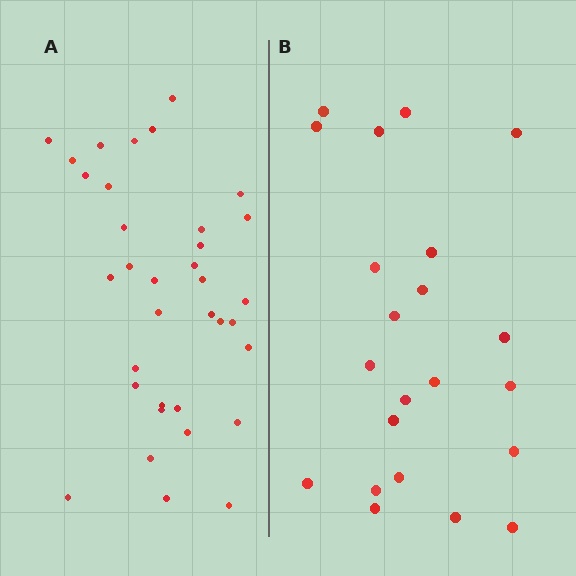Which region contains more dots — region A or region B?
Region A (the left region) has more dots.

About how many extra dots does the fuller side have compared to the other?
Region A has approximately 15 more dots than region B.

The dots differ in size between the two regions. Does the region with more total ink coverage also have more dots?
No. Region B has more total ink coverage because its dots are larger, but region A actually contains more individual dots. Total area can be misleading — the number of items is what matters here.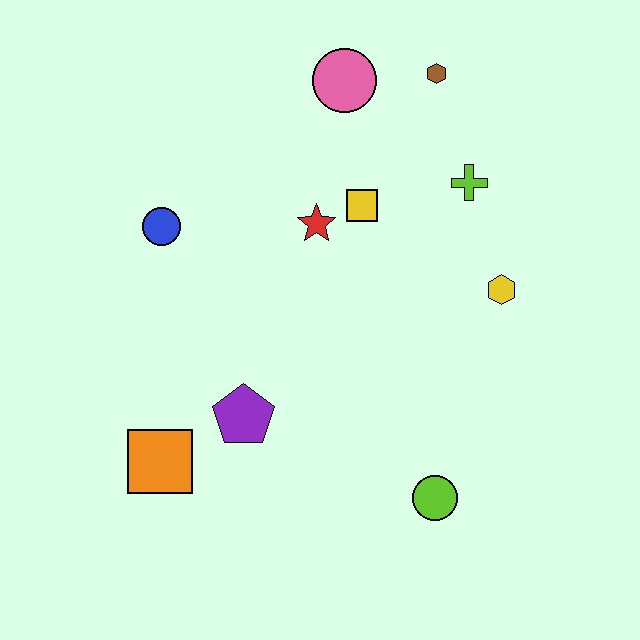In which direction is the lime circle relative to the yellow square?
The lime circle is below the yellow square.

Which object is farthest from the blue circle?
The lime circle is farthest from the blue circle.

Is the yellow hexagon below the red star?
Yes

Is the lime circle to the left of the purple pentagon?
No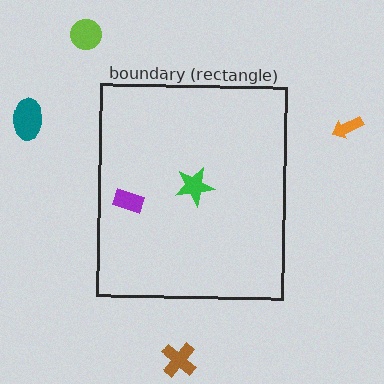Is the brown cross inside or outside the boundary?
Outside.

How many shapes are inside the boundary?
2 inside, 4 outside.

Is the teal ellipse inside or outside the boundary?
Outside.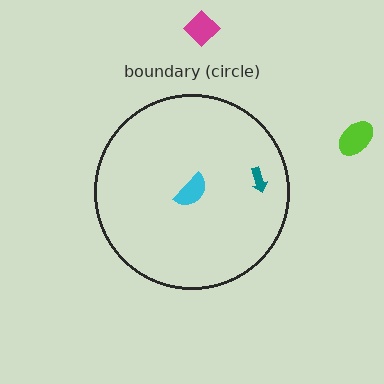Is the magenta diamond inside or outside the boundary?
Outside.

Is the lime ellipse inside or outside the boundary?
Outside.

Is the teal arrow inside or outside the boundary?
Inside.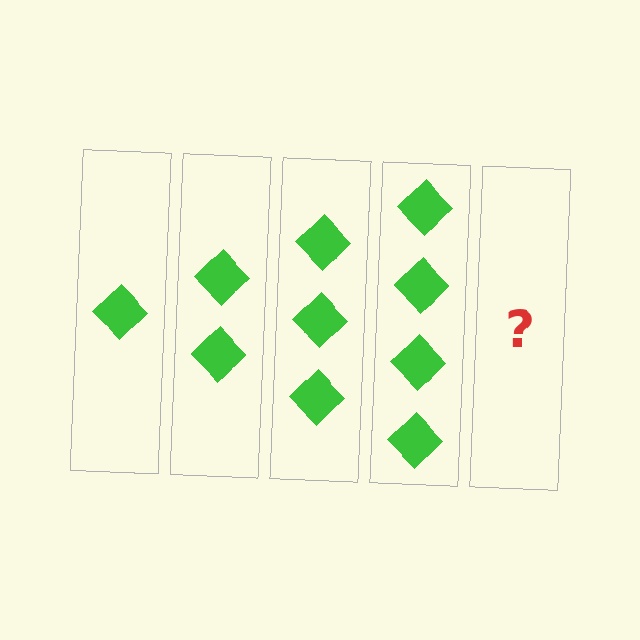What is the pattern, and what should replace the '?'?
The pattern is that each step adds one more diamond. The '?' should be 5 diamonds.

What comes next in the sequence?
The next element should be 5 diamonds.